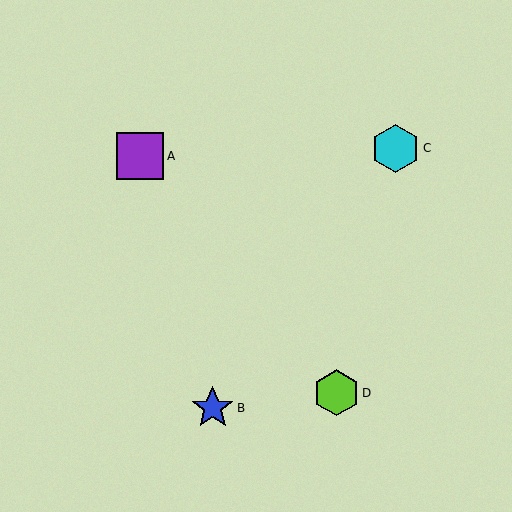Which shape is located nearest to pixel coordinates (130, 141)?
The purple square (labeled A) at (140, 156) is nearest to that location.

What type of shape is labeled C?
Shape C is a cyan hexagon.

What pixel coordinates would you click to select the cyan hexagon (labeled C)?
Click at (396, 148) to select the cyan hexagon C.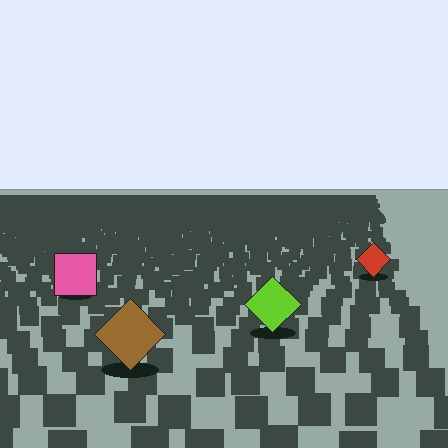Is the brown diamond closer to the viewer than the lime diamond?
Yes. The brown diamond is closer — you can tell from the texture gradient: the ground texture is coarser near it.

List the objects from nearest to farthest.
From nearest to farthest: the brown diamond, the lime diamond, the pink square, the red diamond.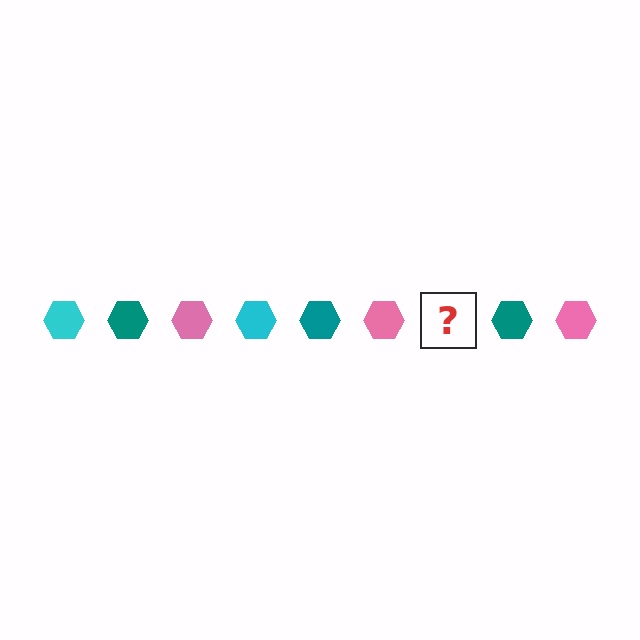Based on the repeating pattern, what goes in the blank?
The blank should be a cyan hexagon.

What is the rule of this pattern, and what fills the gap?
The rule is that the pattern cycles through cyan, teal, pink hexagons. The gap should be filled with a cyan hexagon.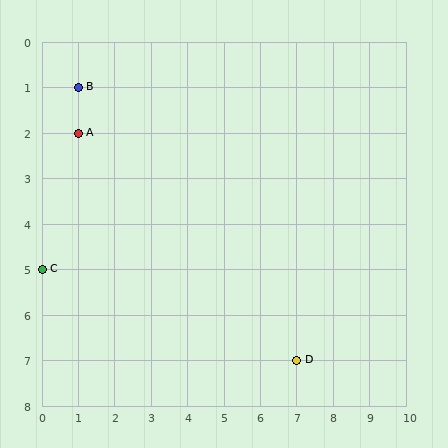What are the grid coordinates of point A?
Point A is at grid coordinates (1, 2).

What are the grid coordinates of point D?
Point D is at grid coordinates (7, 7).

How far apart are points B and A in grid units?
Points B and A are 1 row apart.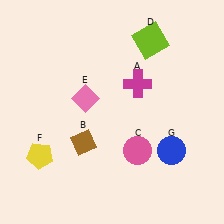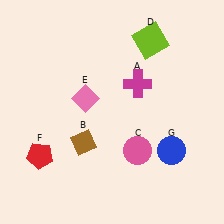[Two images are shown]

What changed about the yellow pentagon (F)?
In Image 1, F is yellow. In Image 2, it changed to red.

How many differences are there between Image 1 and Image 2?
There is 1 difference between the two images.